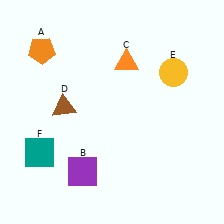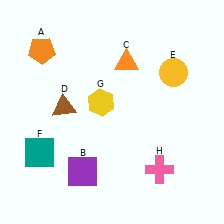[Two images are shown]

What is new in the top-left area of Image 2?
A yellow hexagon (G) was added in the top-left area of Image 2.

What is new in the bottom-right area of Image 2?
A pink cross (H) was added in the bottom-right area of Image 2.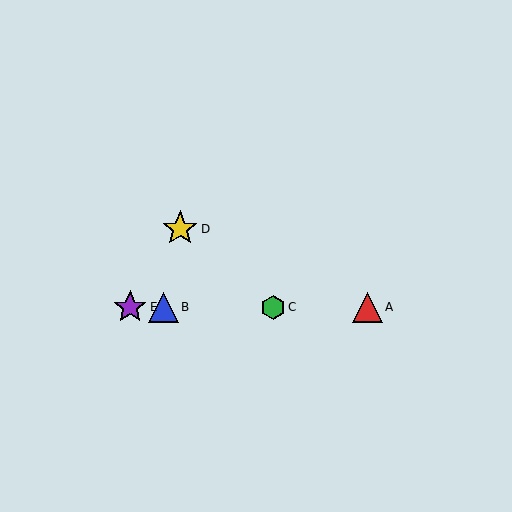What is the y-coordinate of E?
Object E is at y≈307.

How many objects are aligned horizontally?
4 objects (A, B, C, E) are aligned horizontally.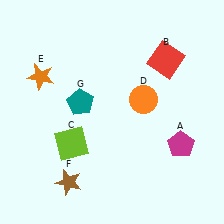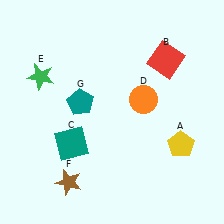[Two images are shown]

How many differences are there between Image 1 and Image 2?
There are 3 differences between the two images.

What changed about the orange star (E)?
In Image 1, E is orange. In Image 2, it changed to green.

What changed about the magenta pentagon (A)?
In Image 1, A is magenta. In Image 2, it changed to yellow.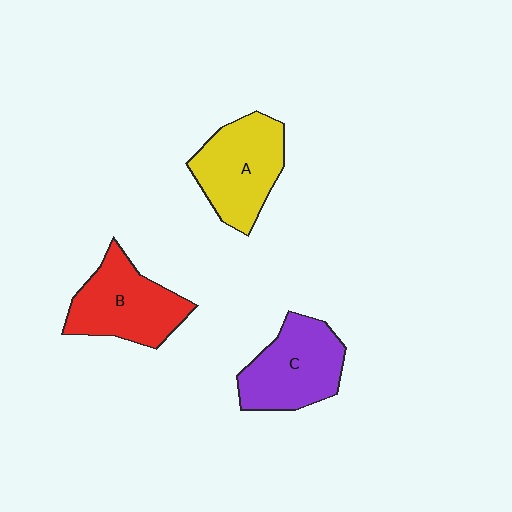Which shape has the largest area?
Shape A (yellow).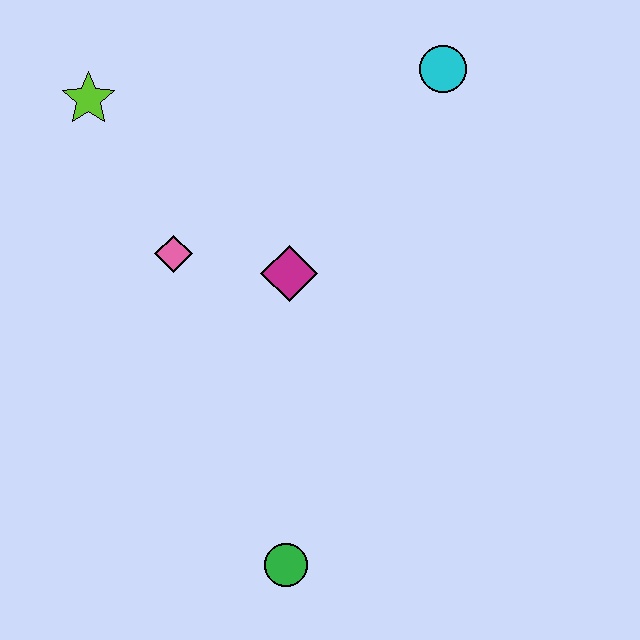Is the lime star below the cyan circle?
Yes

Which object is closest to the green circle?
The magenta diamond is closest to the green circle.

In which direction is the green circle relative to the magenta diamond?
The green circle is below the magenta diamond.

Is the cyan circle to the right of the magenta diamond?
Yes